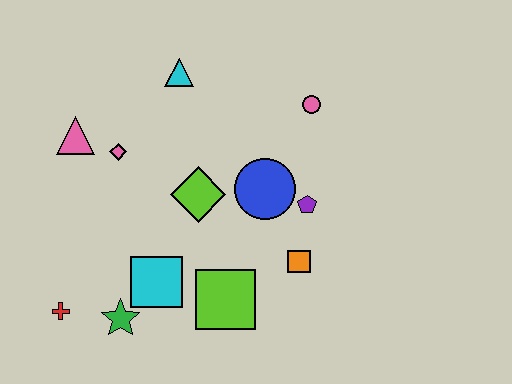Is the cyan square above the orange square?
No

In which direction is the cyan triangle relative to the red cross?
The cyan triangle is above the red cross.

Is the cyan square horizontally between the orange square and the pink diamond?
Yes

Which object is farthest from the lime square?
The cyan triangle is farthest from the lime square.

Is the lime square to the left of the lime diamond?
No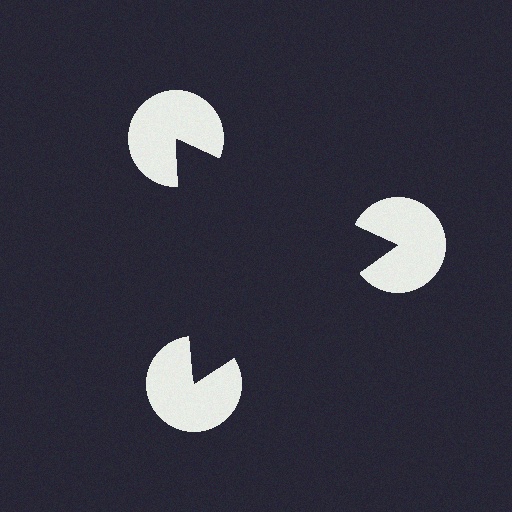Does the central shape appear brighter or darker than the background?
It typically appears slightly darker than the background, even though no actual brightness change is drawn.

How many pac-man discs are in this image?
There are 3 — one at each vertex of the illusory triangle.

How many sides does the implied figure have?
3 sides.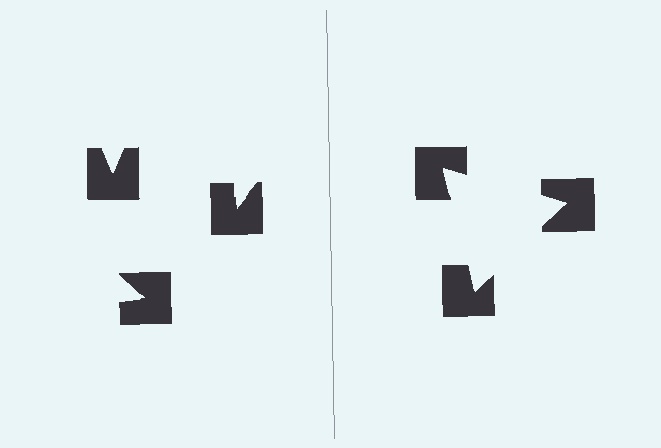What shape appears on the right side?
An illusory triangle.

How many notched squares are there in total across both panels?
6 — 3 on each side.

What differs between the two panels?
The notched squares are positioned identically on both sides; only the wedge orientations differ. On the right they align to a triangle; on the left they are misaligned.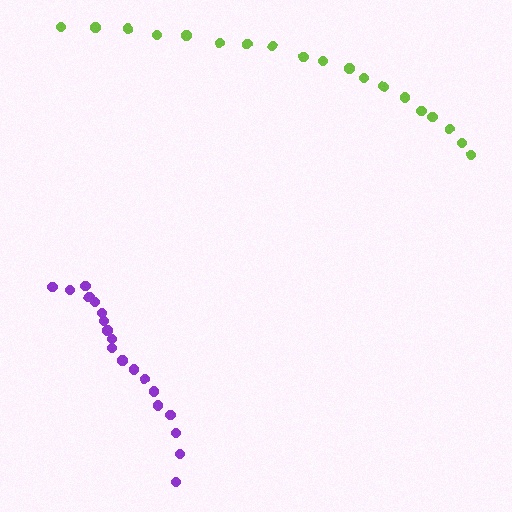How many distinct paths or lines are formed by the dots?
There are 2 distinct paths.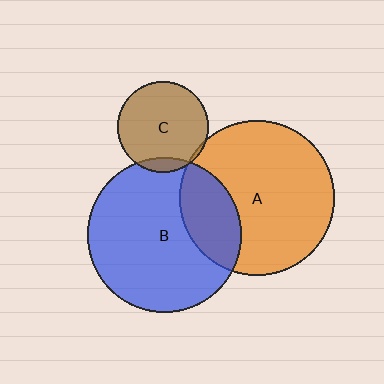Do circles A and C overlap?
Yes.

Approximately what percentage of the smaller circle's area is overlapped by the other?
Approximately 5%.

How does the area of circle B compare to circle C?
Approximately 2.9 times.